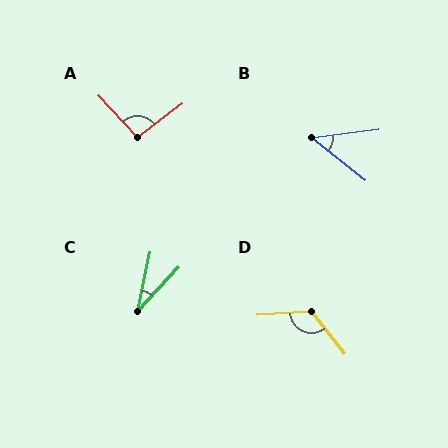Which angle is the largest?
D, at approximately 125 degrees.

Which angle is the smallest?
C, at approximately 31 degrees.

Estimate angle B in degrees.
Approximately 45 degrees.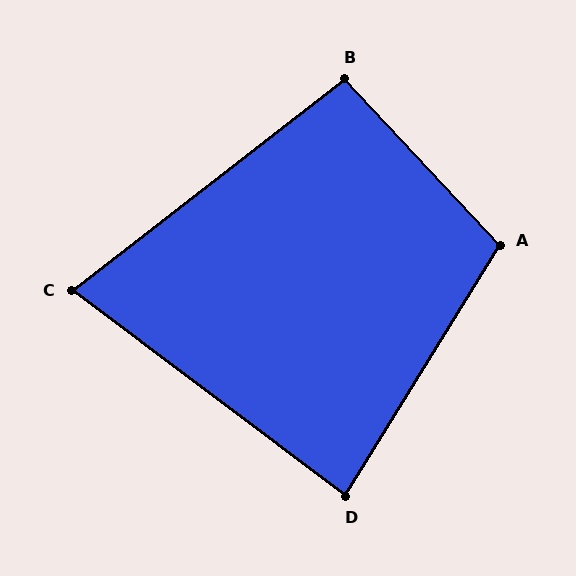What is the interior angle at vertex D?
Approximately 85 degrees (acute).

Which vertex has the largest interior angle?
A, at approximately 105 degrees.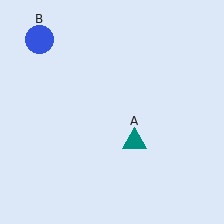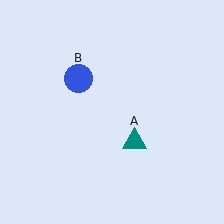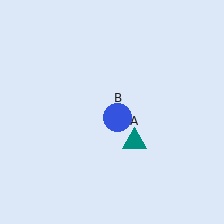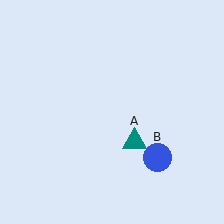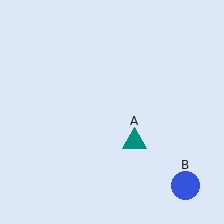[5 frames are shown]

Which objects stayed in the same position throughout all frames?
Teal triangle (object A) remained stationary.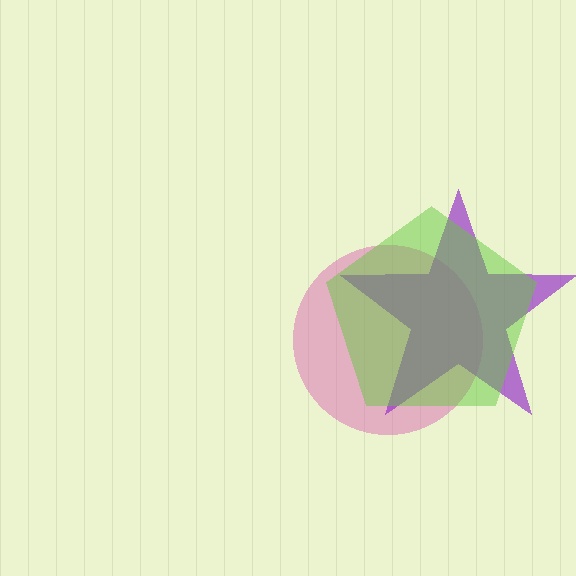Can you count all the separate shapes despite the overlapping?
Yes, there are 3 separate shapes.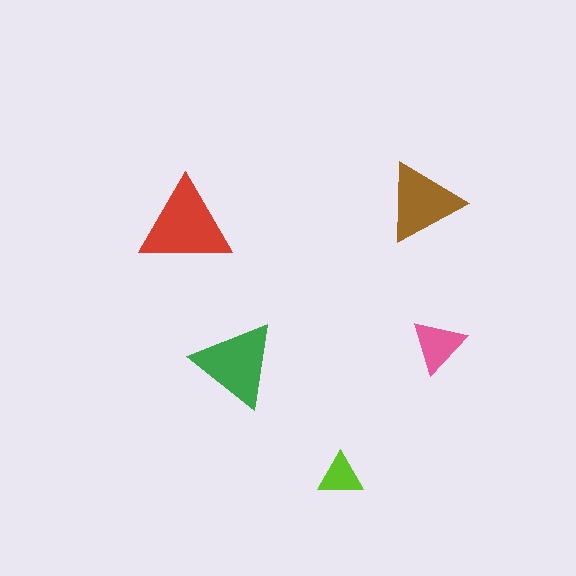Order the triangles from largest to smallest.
the red one, the green one, the brown one, the pink one, the lime one.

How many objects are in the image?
There are 5 objects in the image.